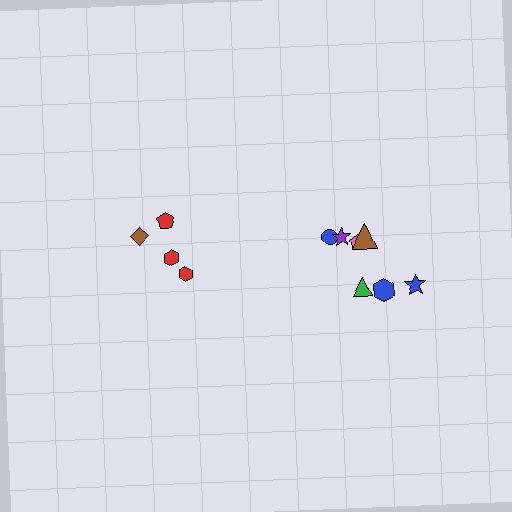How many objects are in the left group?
There are 4 objects.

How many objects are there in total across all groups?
There are 11 objects.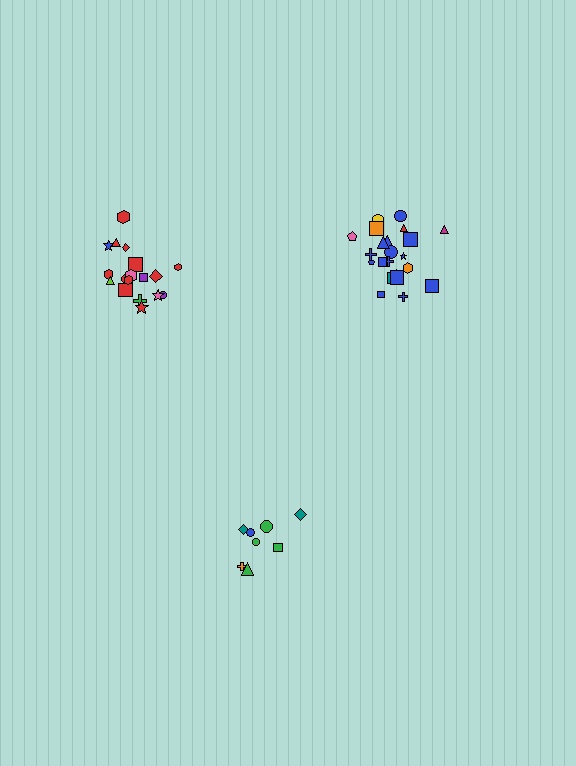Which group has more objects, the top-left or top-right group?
The top-right group.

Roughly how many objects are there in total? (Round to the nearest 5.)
Roughly 50 objects in total.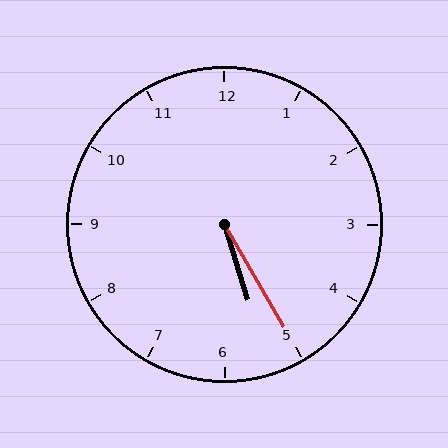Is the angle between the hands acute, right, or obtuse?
It is acute.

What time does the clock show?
5:25.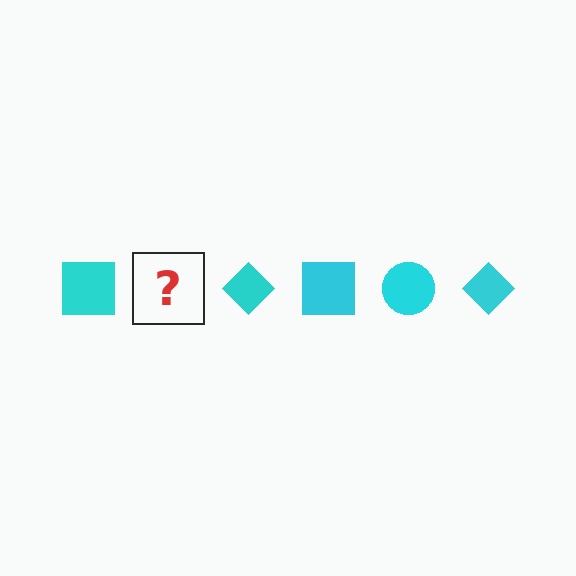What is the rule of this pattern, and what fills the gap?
The rule is that the pattern cycles through square, circle, diamond shapes in cyan. The gap should be filled with a cyan circle.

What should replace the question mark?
The question mark should be replaced with a cyan circle.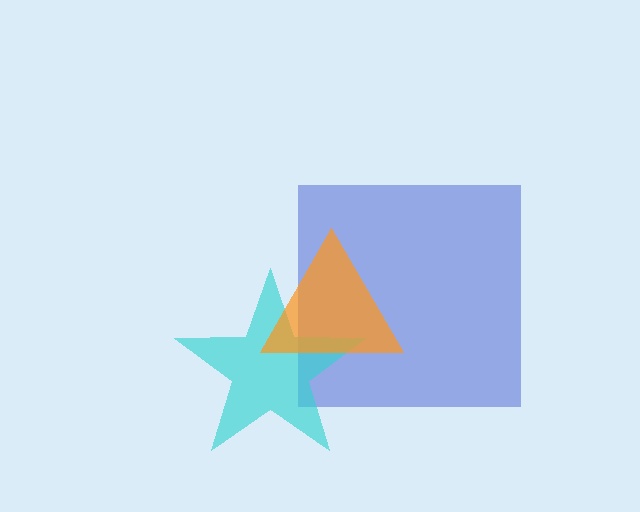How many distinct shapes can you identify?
There are 3 distinct shapes: a blue square, a cyan star, an orange triangle.